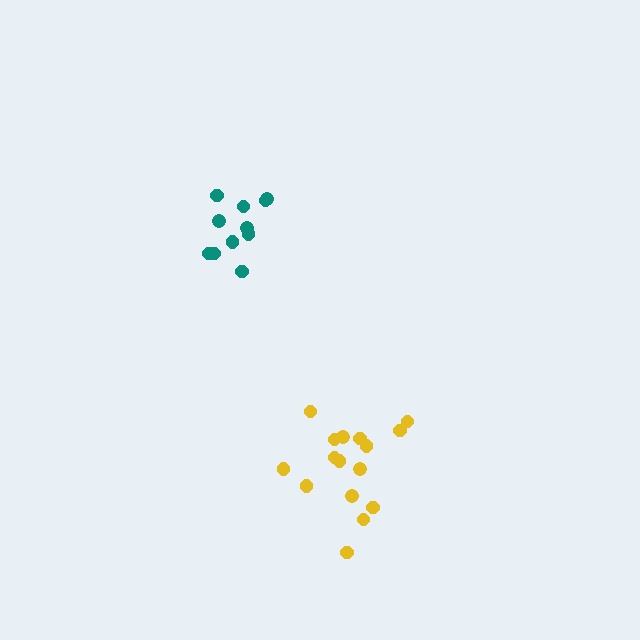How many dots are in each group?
Group 1: 16 dots, Group 2: 11 dots (27 total).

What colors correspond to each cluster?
The clusters are colored: yellow, teal.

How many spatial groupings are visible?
There are 2 spatial groupings.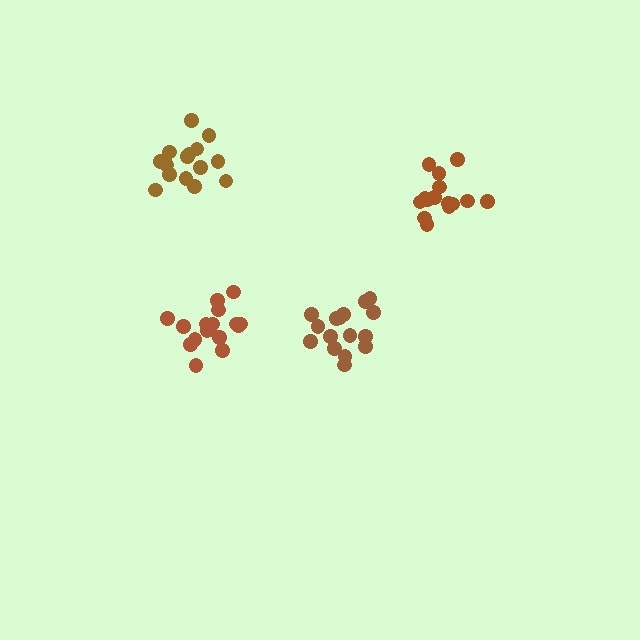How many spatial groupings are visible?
There are 4 spatial groupings.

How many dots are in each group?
Group 1: 16 dots, Group 2: 18 dots, Group 3: 15 dots, Group 4: 16 dots (65 total).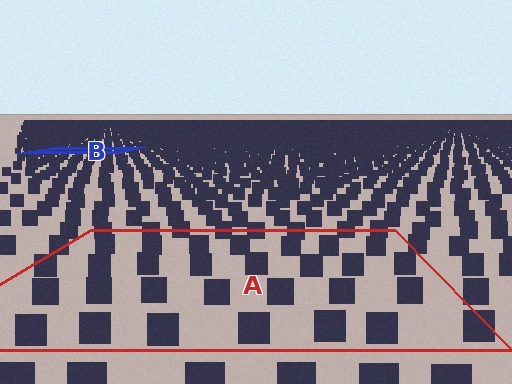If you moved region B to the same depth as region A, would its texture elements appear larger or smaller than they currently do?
They would appear larger. At a closer depth, the same texture elements are projected at a bigger on-screen size.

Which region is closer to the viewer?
Region A is closer. The texture elements there are larger and more spread out.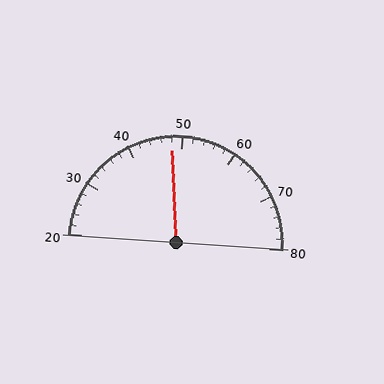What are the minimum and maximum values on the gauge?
The gauge ranges from 20 to 80.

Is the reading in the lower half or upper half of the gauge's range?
The reading is in the lower half of the range (20 to 80).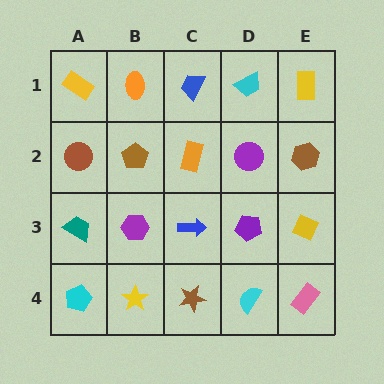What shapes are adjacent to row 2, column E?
A yellow rectangle (row 1, column E), a yellow diamond (row 3, column E), a purple circle (row 2, column D).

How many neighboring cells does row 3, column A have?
3.